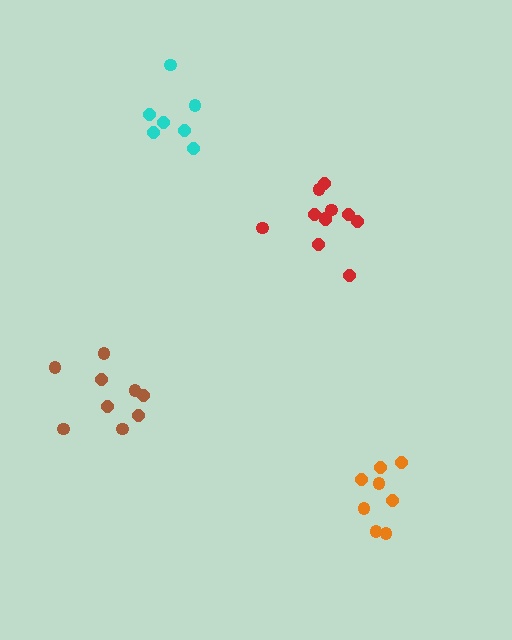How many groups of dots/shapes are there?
There are 4 groups.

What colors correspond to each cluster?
The clusters are colored: brown, cyan, orange, red.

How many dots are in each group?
Group 1: 9 dots, Group 2: 7 dots, Group 3: 8 dots, Group 4: 11 dots (35 total).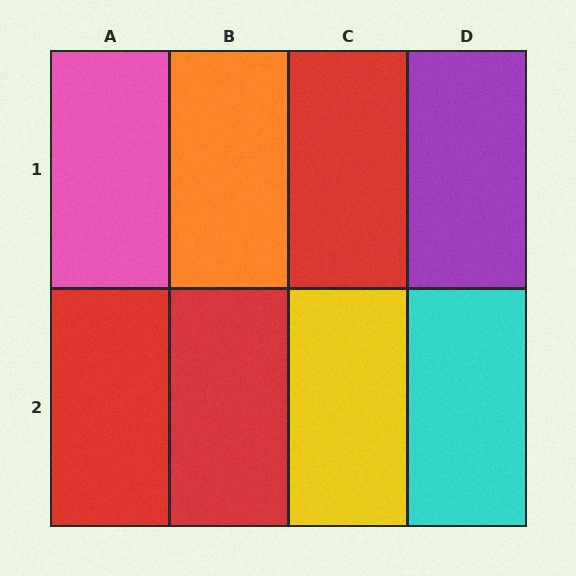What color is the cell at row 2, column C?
Yellow.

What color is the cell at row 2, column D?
Cyan.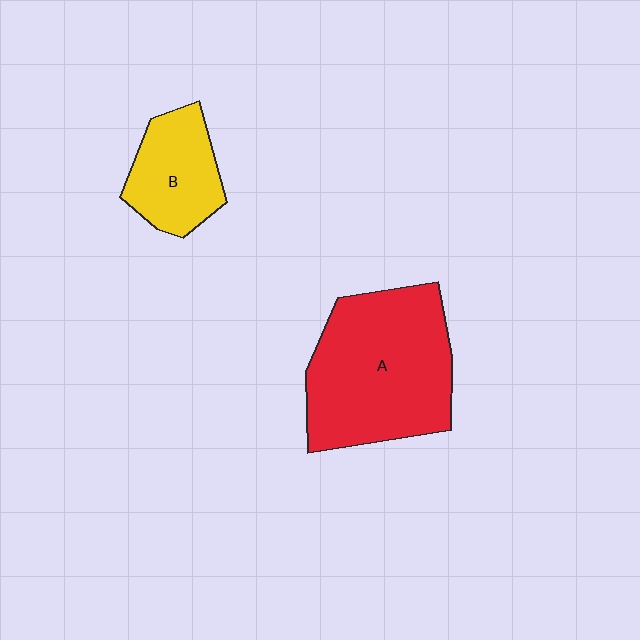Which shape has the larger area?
Shape A (red).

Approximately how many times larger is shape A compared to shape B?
Approximately 2.2 times.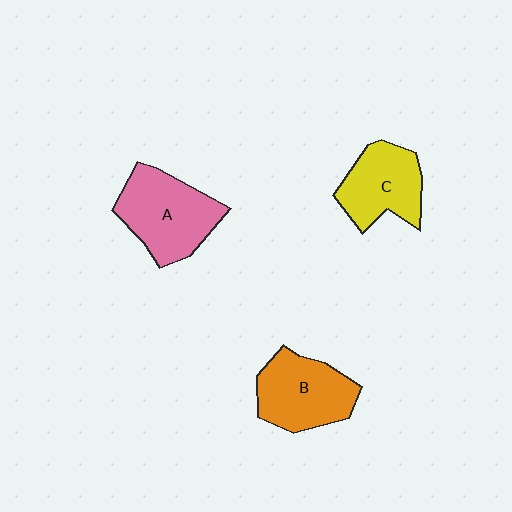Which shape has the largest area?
Shape A (pink).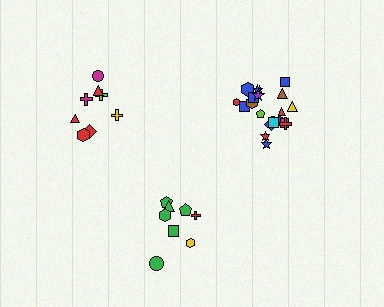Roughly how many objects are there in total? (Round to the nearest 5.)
Roughly 40 objects in total.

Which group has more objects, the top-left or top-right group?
The top-right group.